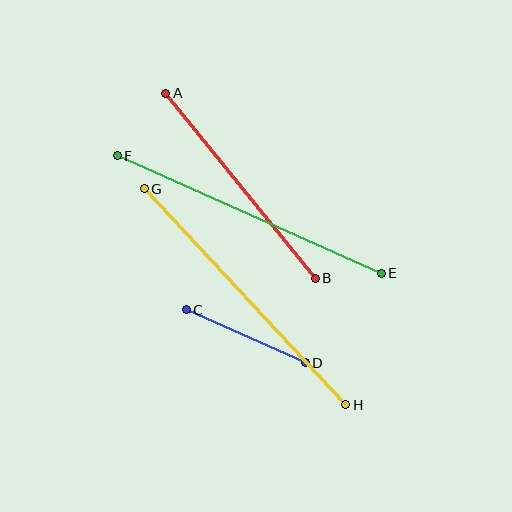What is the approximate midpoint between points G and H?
The midpoint is at approximately (245, 297) pixels.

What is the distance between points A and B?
The distance is approximately 237 pixels.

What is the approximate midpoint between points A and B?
The midpoint is at approximately (240, 186) pixels.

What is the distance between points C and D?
The distance is approximately 130 pixels.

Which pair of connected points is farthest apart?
Points G and H are farthest apart.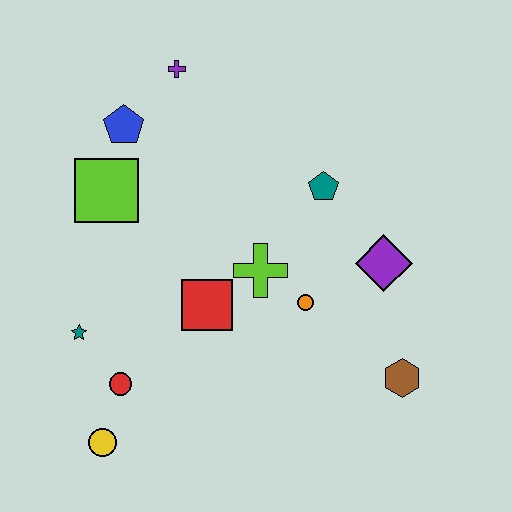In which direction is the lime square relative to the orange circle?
The lime square is to the left of the orange circle.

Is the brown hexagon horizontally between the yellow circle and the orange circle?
No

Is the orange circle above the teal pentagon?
No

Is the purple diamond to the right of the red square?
Yes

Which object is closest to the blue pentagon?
The lime square is closest to the blue pentagon.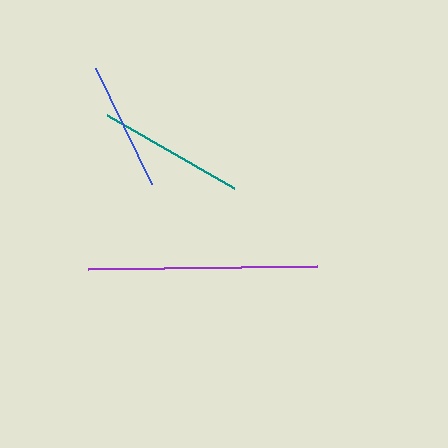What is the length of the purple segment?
The purple segment is approximately 229 pixels long.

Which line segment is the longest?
The purple line is the longest at approximately 229 pixels.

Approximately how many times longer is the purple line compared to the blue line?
The purple line is approximately 1.8 times the length of the blue line.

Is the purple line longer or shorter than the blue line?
The purple line is longer than the blue line.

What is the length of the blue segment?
The blue segment is approximately 128 pixels long.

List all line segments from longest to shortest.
From longest to shortest: purple, teal, blue.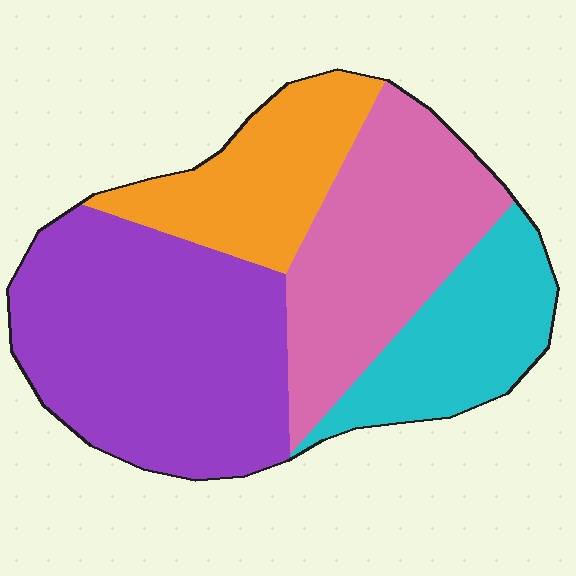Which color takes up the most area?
Purple, at roughly 40%.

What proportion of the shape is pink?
Pink takes up about one quarter (1/4) of the shape.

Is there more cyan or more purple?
Purple.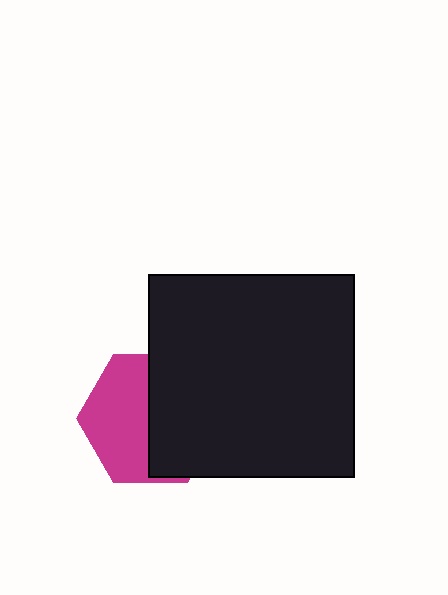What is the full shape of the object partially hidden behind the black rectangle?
The partially hidden object is a magenta hexagon.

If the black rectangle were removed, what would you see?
You would see the complete magenta hexagon.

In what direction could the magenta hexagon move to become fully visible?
The magenta hexagon could move left. That would shift it out from behind the black rectangle entirely.